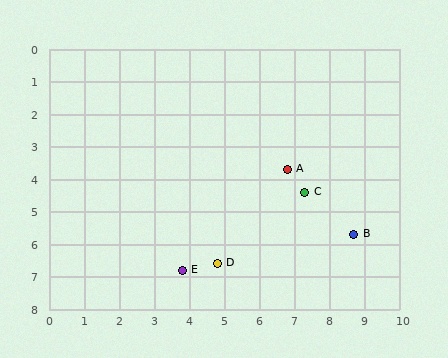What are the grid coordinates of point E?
Point E is at approximately (3.8, 6.8).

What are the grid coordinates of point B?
Point B is at approximately (8.7, 5.7).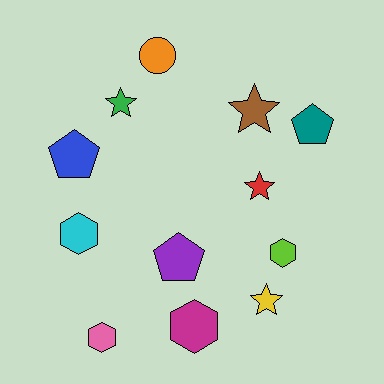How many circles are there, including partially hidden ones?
There is 1 circle.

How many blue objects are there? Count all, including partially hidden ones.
There is 1 blue object.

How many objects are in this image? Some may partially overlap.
There are 12 objects.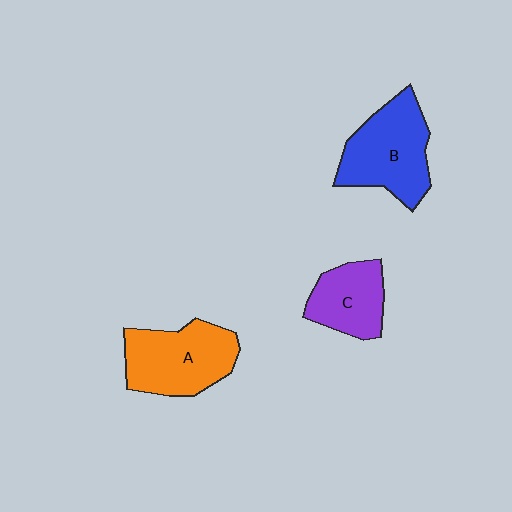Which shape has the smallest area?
Shape C (purple).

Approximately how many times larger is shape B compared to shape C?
Approximately 1.5 times.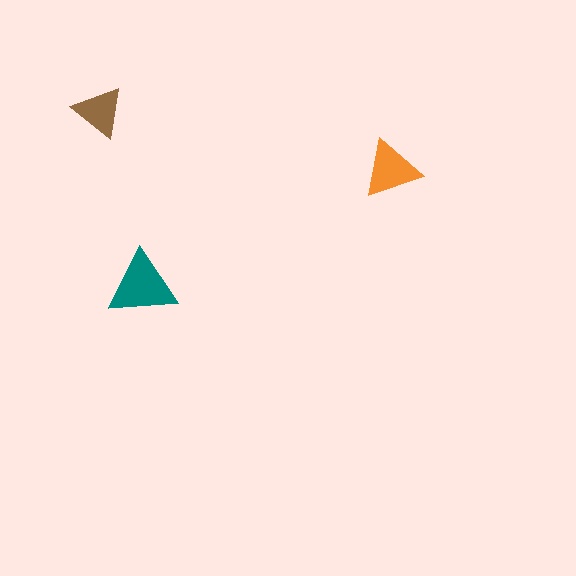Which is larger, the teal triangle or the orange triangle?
The teal one.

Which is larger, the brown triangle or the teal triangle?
The teal one.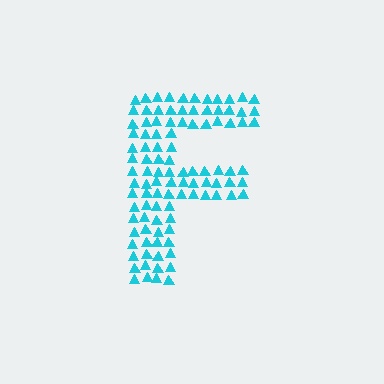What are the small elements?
The small elements are triangles.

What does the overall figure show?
The overall figure shows the letter F.